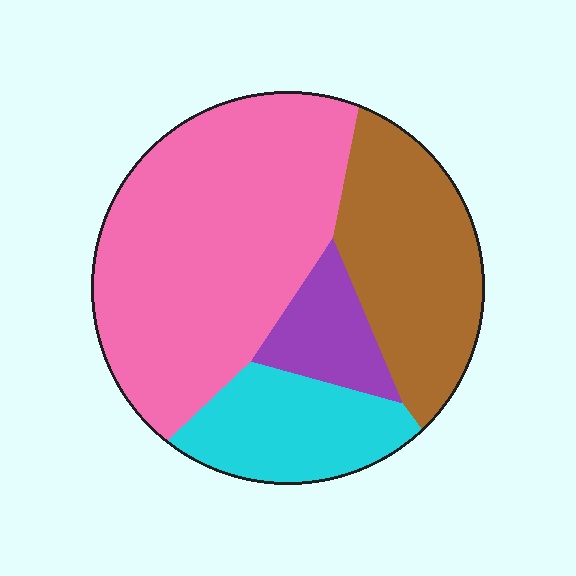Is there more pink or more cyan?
Pink.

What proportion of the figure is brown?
Brown covers roughly 25% of the figure.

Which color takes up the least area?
Purple, at roughly 10%.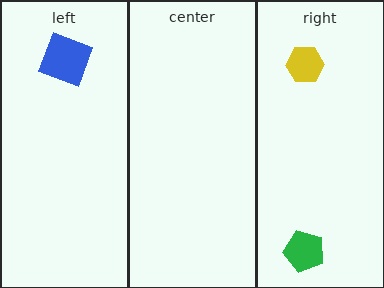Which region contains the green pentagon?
The right region.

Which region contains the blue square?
The left region.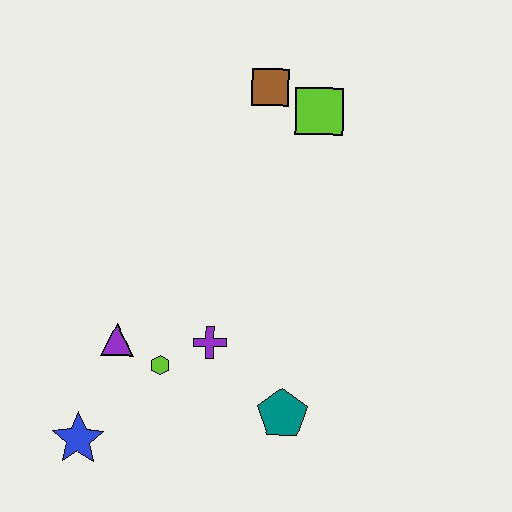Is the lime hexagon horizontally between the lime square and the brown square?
No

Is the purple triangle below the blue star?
No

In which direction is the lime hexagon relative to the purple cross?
The lime hexagon is to the left of the purple cross.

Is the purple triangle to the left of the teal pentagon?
Yes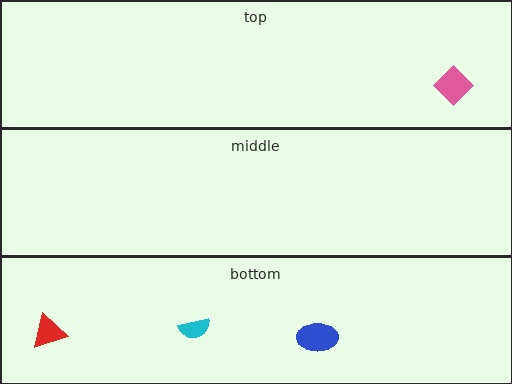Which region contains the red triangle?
The bottom region.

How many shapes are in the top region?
1.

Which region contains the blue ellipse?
The bottom region.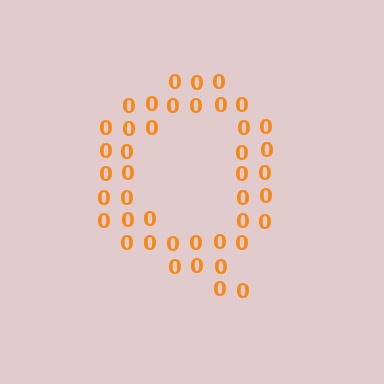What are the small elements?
The small elements are digit 0's.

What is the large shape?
The large shape is the letter Q.